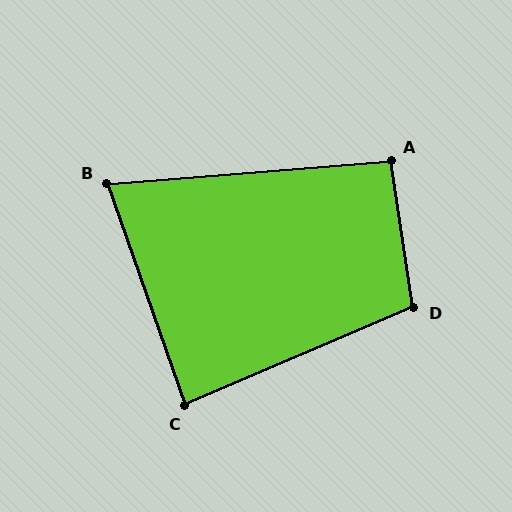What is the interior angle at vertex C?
Approximately 86 degrees (approximately right).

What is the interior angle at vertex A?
Approximately 94 degrees (approximately right).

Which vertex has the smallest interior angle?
B, at approximately 75 degrees.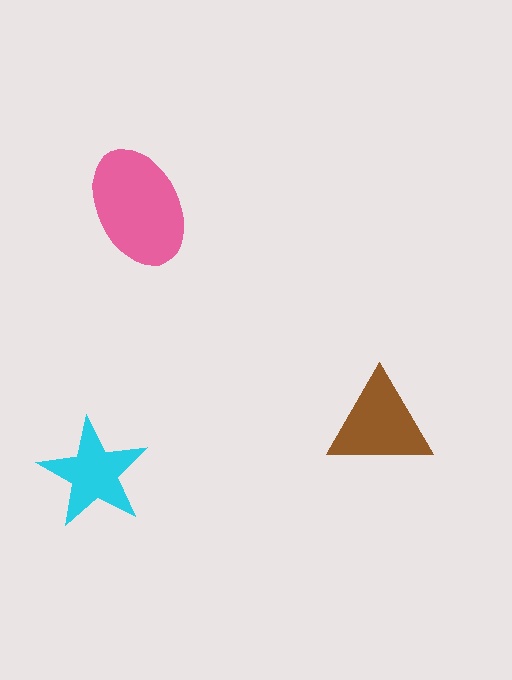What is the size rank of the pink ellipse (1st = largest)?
1st.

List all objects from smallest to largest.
The cyan star, the brown triangle, the pink ellipse.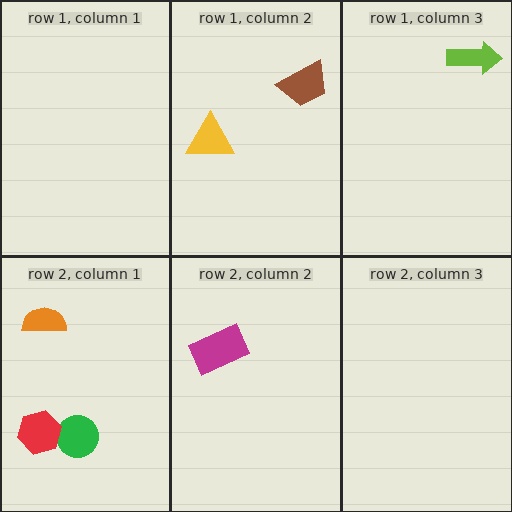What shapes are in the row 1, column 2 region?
The brown trapezoid, the yellow triangle.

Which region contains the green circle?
The row 2, column 1 region.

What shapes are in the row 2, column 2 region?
The magenta rectangle.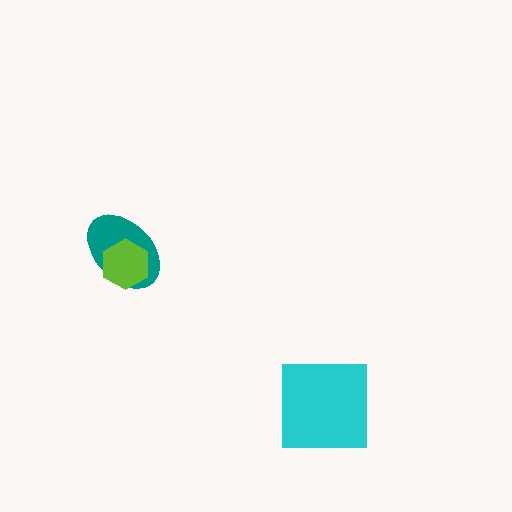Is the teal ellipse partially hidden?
Yes, it is partially covered by another shape.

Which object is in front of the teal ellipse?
The lime hexagon is in front of the teal ellipse.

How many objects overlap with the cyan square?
0 objects overlap with the cyan square.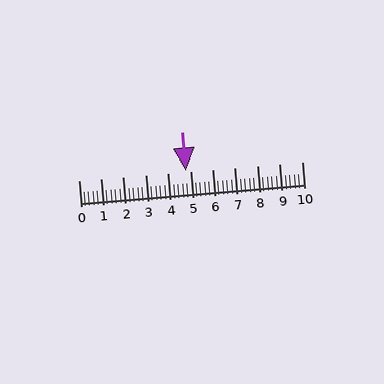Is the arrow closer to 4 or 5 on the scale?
The arrow is closer to 5.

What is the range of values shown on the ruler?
The ruler shows values from 0 to 10.